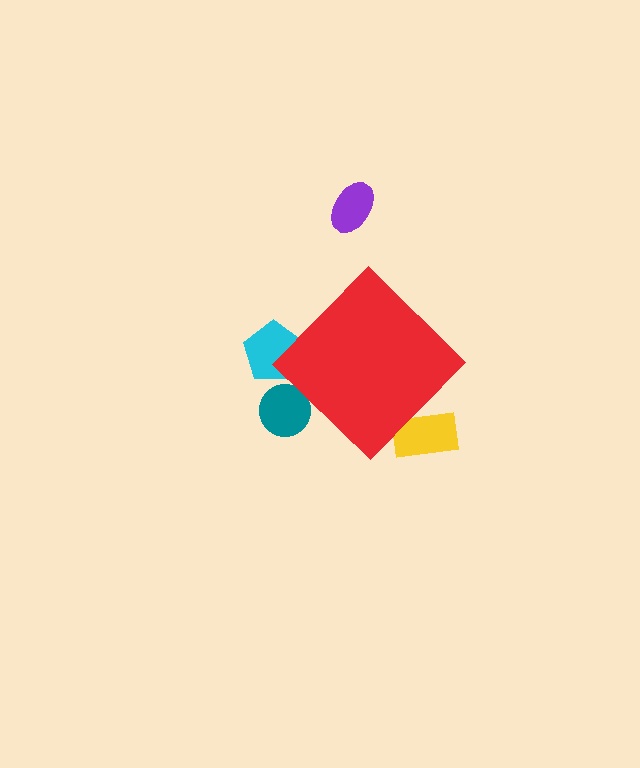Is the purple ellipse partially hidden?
No, the purple ellipse is fully visible.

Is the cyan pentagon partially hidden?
Yes, the cyan pentagon is partially hidden behind the red diamond.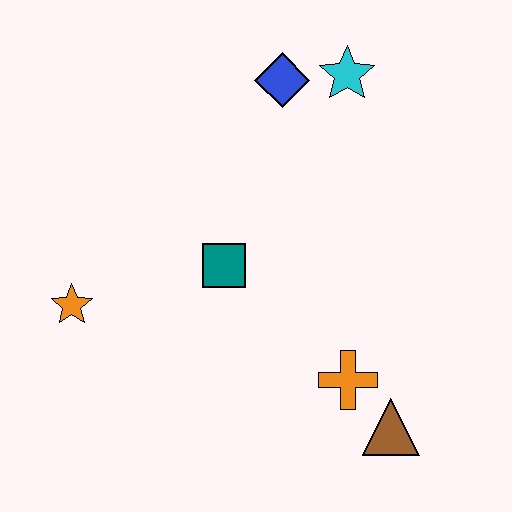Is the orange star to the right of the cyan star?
No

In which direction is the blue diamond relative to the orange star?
The blue diamond is above the orange star.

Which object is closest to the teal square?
The orange star is closest to the teal square.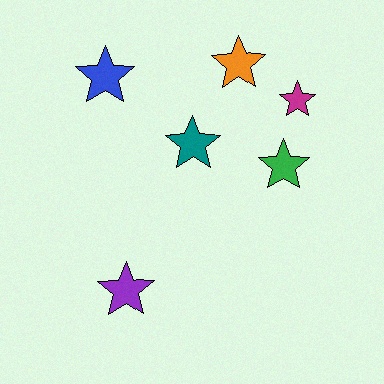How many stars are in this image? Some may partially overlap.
There are 6 stars.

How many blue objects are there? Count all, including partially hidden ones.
There is 1 blue object.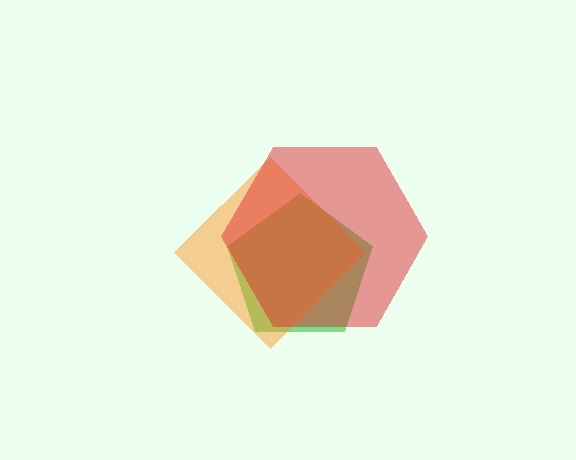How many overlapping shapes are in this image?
There are 3 overlapping shapes in the image.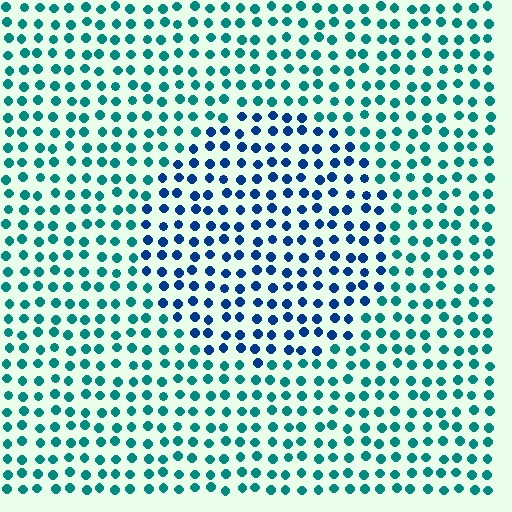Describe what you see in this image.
The image is filled with small teal elements in a uniform arrangement. A circle-shaped region is visible where the elements are tinted to a slightly different hue, forming a subtle color boundary.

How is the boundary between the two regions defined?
The boundary is defined purely by a slight shift in hue (about 42 degrees). Spacing, size, and orientation are identical on both sides.